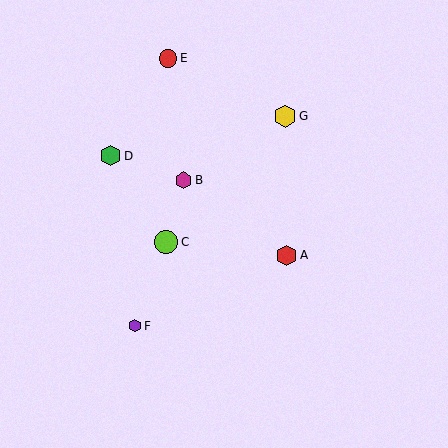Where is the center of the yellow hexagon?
The center of the yellow hexagon is at (285, 116).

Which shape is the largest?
The lime circle (labeled C) is the largest.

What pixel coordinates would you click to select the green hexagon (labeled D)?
Click at (110, 156) to select the green hexagon D.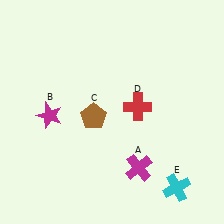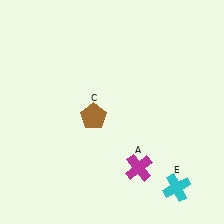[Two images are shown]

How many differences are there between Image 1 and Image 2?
There are 2 differences between the two images.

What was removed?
The red cross (D), the magenta star (B) were removed in Image 2.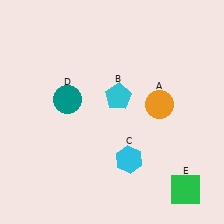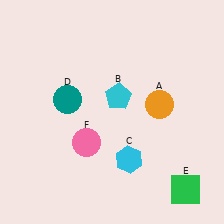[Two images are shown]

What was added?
A pink circle (F) was added in Image 2.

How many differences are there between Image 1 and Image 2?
There is 1 difference between the two images.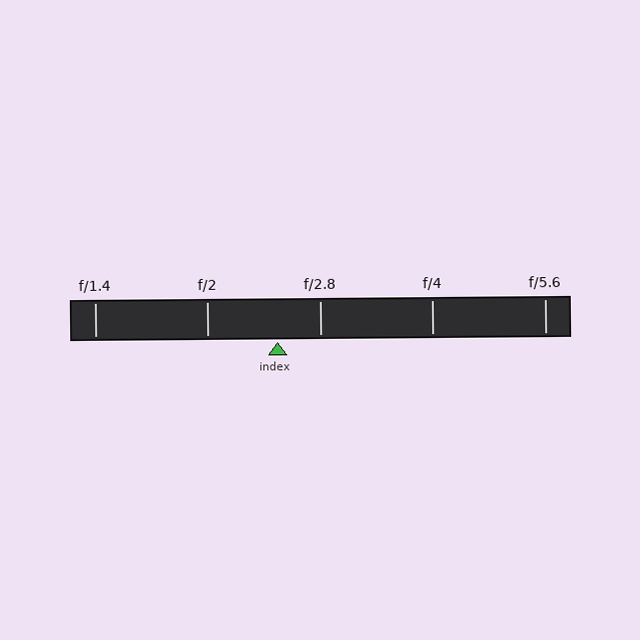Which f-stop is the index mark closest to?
The index mark is closest to f/2.8.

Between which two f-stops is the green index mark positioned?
The index mark is between f/2 and f/2.8.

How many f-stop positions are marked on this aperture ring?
There are 5 f-stop positions marked.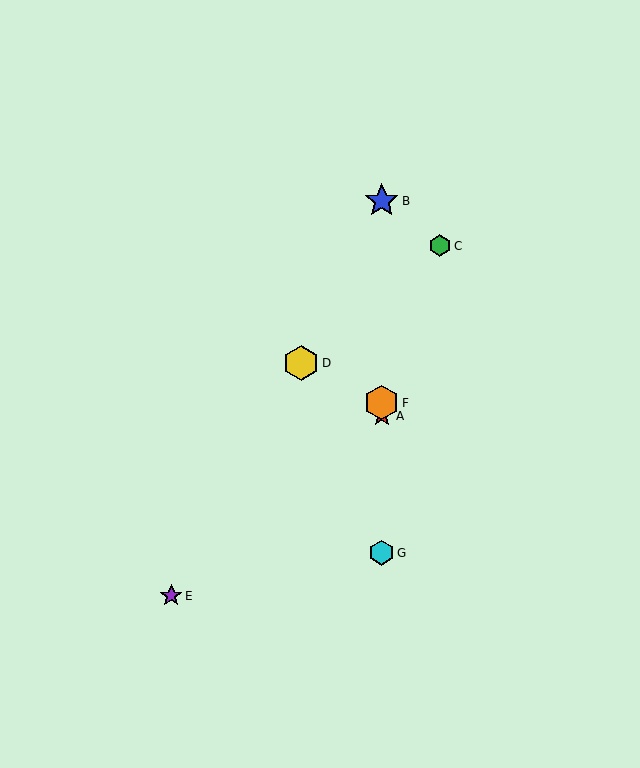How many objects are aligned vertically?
4 objects (A, B, F, G) are aligned vertically.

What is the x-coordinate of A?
Object A is at x≈382.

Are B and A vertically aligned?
Yes, both are at x≈382.